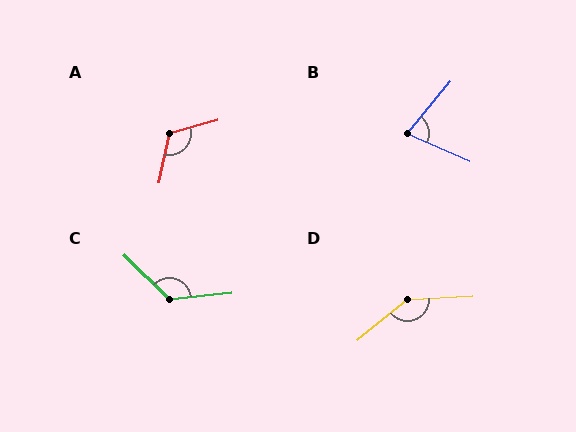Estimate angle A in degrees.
Approximately 117 degrees.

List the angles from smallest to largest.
B (74°), A (117°), C (130°), D (143°).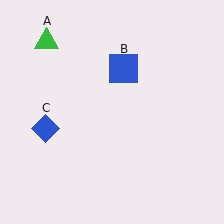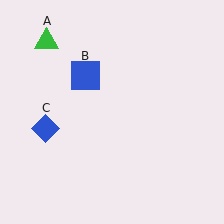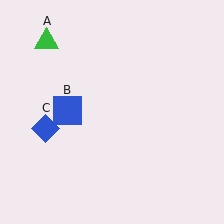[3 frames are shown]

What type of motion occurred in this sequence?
The blue square (object B) rotated counterclockwise around the center of the scene.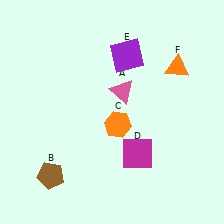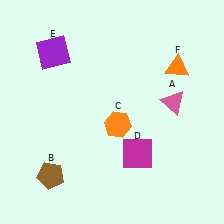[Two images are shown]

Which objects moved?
The objects that moved are: the pink triangle (A), the purple square (E).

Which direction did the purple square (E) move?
The purple square (E) moved left.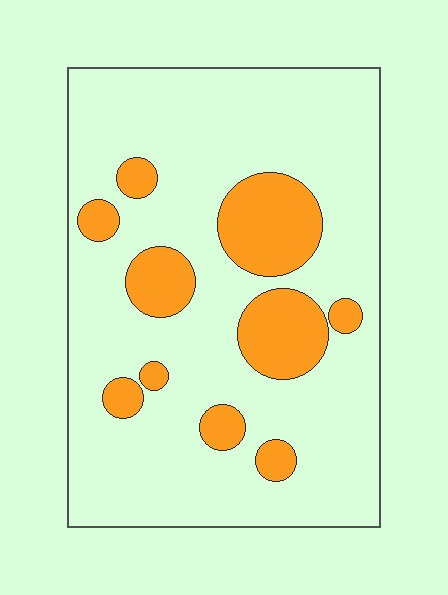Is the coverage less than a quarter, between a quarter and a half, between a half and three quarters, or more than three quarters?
Less than a quarter.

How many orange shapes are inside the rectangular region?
10.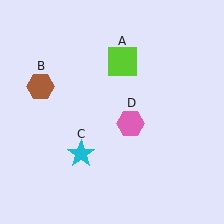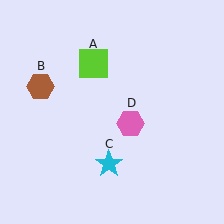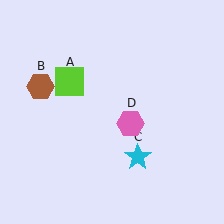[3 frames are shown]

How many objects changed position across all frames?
2 objects changed position: lime square (object A), cyan star (object C).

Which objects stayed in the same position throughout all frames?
Brown hexagon (object B) and pink hexagon (object D) remained stationary.